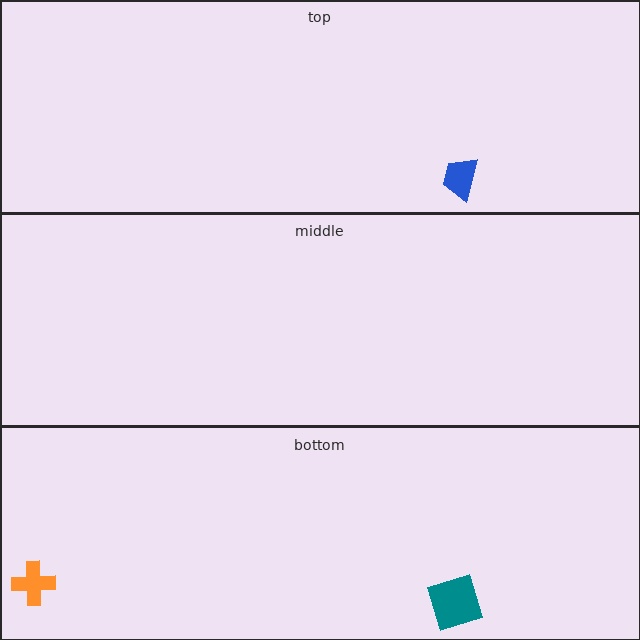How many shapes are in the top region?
1.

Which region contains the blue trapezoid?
The top region.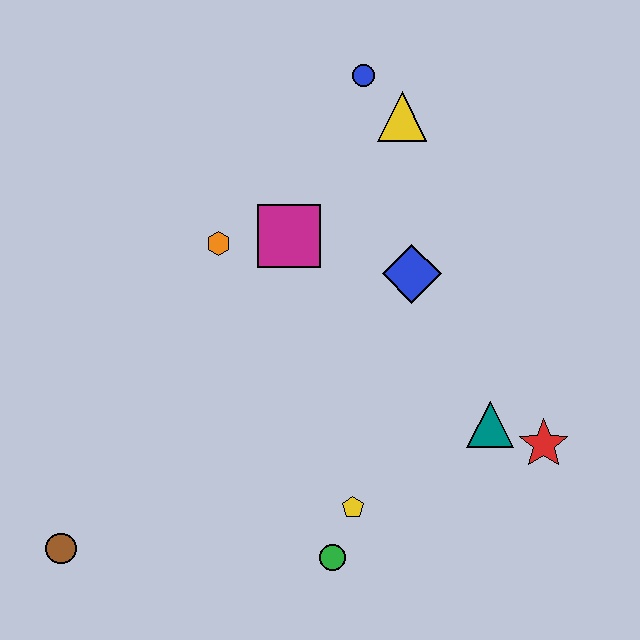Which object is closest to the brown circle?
The green circle is closest to the brown circle.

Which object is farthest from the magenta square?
The brown circle is farthest from the magenta square.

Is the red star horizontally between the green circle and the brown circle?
No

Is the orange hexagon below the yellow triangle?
Yes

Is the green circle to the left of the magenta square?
No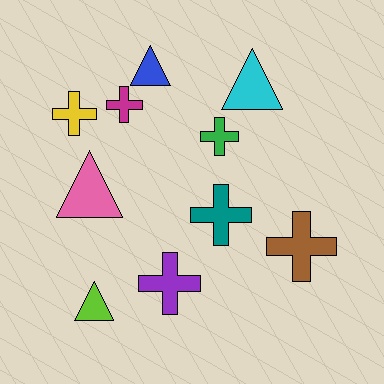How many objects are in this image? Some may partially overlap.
There are 10 objects.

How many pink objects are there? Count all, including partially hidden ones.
There is 1 pink object.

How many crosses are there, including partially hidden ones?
There are 6 crosses.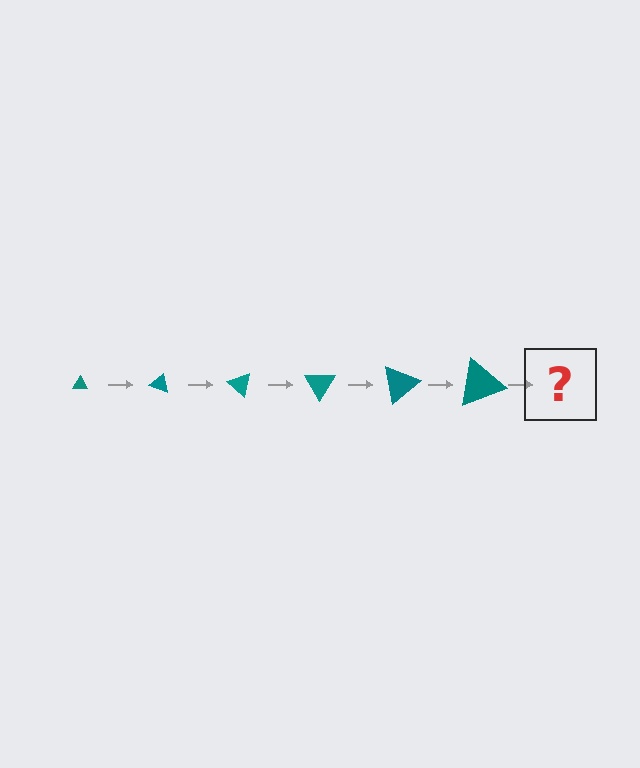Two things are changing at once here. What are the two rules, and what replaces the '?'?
The two rules are that the triangle grows larger each step and it rotates 20 degrees each step. The '?' should be a triangle, larger than the previous one and rotated 120 degrees from the start.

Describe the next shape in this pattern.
It should be a triangle, larger than the previous one and rotated 120 degrees from the start.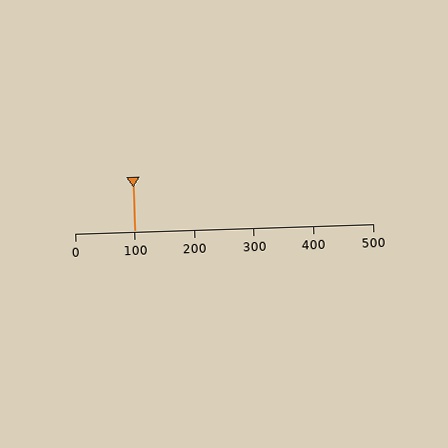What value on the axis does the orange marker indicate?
The marker indicates approximately 100.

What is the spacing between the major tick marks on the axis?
The major ticks are spaced 100 apart.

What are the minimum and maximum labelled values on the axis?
The axis runs from 0 to 500.